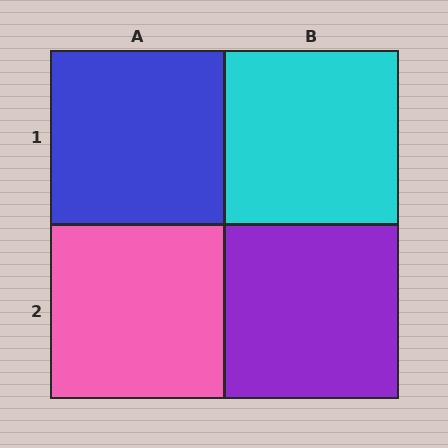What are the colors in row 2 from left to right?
Pink, purple.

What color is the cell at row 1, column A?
Blue.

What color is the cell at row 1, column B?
Cyan.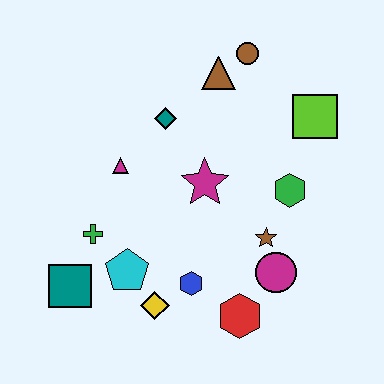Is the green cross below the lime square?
Yes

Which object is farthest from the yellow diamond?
The brown circle is farthest from the yellow diamond.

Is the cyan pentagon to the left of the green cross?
No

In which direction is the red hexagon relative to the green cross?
The red hexagon is to the right of the green cross.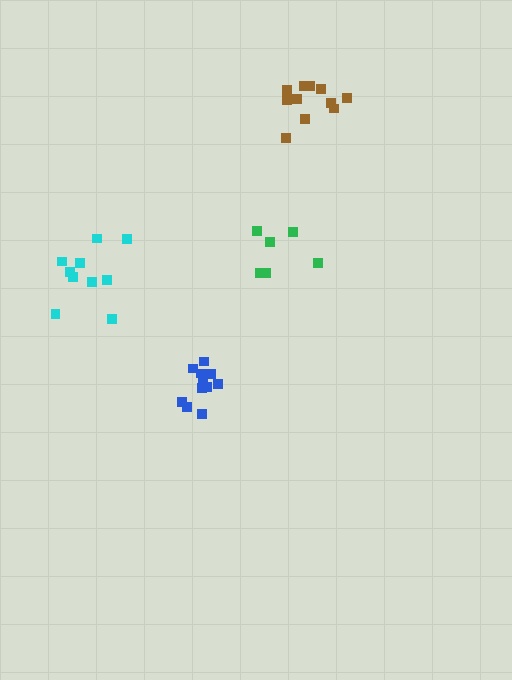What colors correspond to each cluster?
The clusters are colored: brown, cyan, blue, green.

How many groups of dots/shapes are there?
There are 4 groups.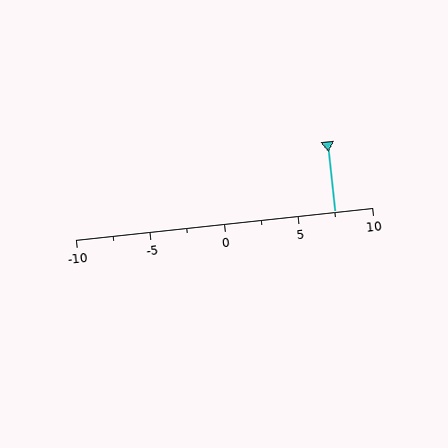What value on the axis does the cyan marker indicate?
The marker indicates approximately 7.5.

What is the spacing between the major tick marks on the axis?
The major ticks are spaced 5 apart.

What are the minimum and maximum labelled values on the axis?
The axis runs from -10 to 10.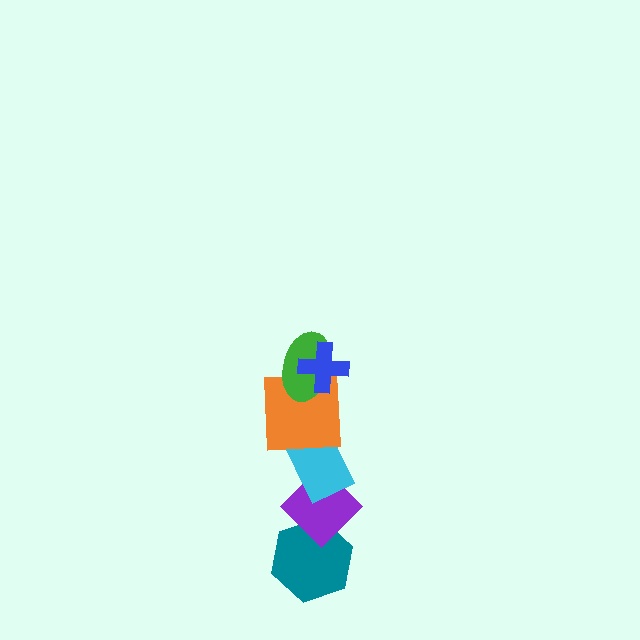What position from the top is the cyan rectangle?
The cyan rectangle is 4th from the top.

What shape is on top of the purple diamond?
The cyan rectangle is on top of the purple diamond.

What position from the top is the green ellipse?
The green ellipse is 2nd from the top.